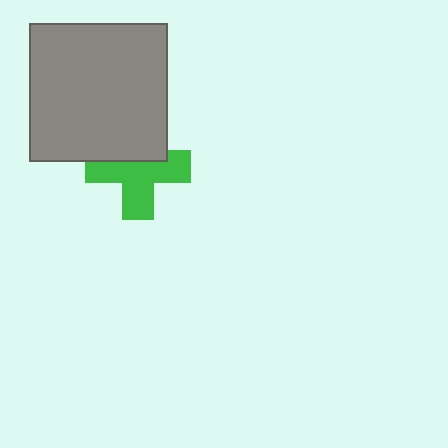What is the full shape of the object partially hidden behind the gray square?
The partially hidden object is a green cross.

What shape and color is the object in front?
The object in front is a gray square.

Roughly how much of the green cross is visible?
About half of it is visible (roughly 64%).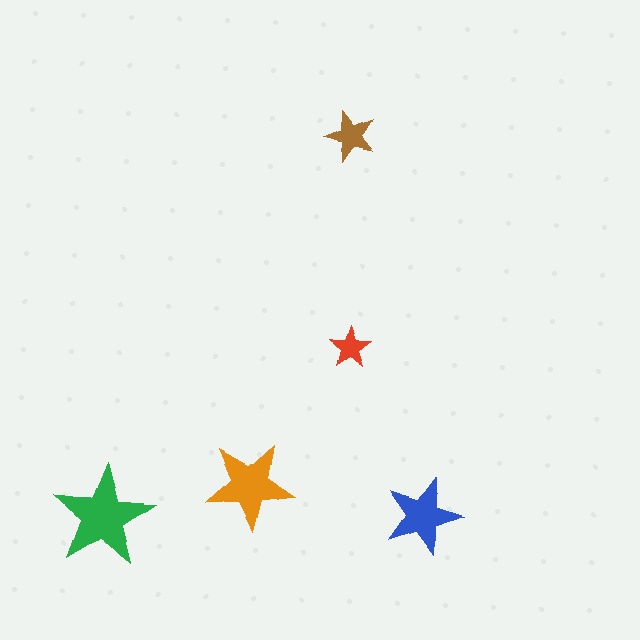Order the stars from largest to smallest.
the green one, the orange one, the blue one, the brown one, the red one.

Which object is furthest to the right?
The blue star is rightmost.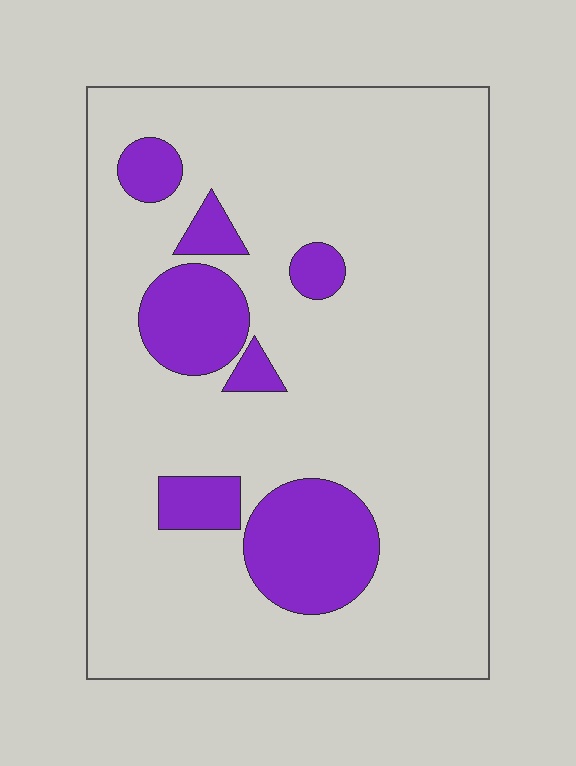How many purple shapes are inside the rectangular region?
7.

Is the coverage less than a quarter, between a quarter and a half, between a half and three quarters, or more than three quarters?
Less than a quarter.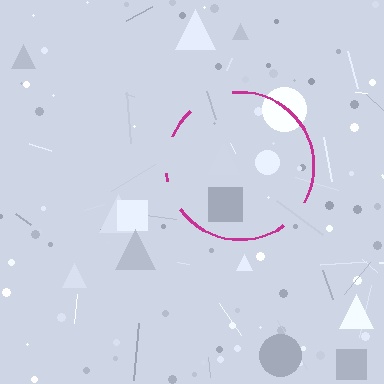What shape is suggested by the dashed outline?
The dashed outline suggests a circle.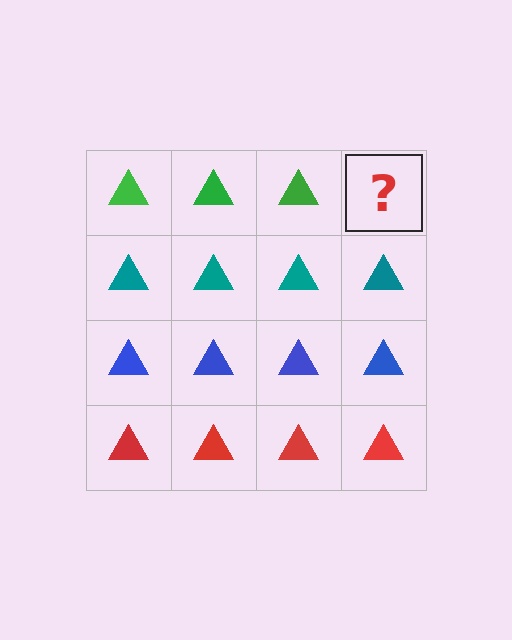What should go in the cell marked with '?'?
The missing cell should contain a green triangle.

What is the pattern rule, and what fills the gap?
The rule is that each row has a consistent color. The gap should be filled with a green triangle.